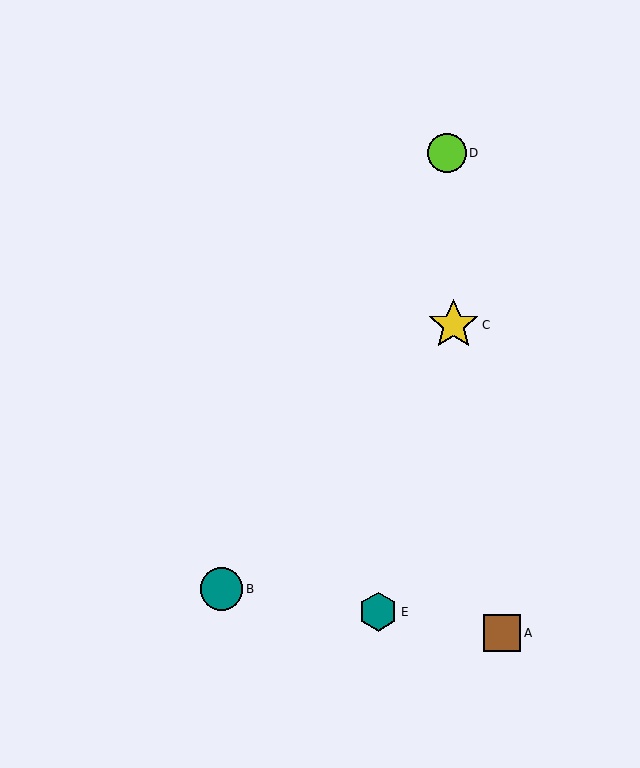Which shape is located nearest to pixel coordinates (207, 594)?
The teal circle (labeled B) at (222, 589) is nearest to that location.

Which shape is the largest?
The yellow star (labeled C) is the largest.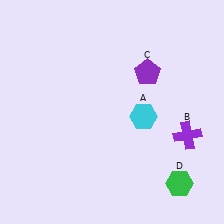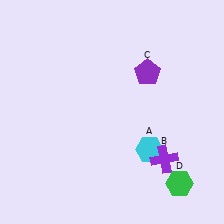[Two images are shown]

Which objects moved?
The objects that moved are: the cyan hexagon (A), the purple cross (B).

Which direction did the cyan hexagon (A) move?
The cyan hexagon (A) moved down.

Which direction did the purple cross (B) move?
The purple cross (B) moved down.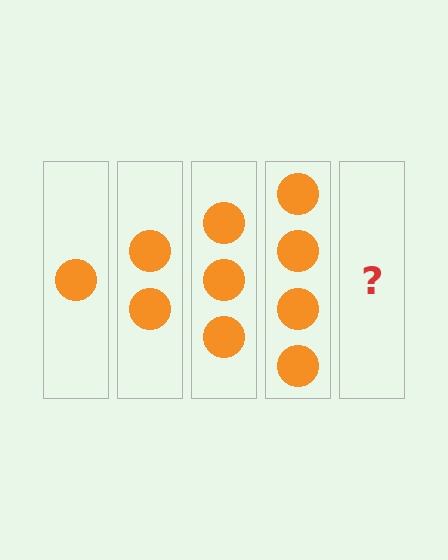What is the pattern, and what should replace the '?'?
The pattern is that each step adds one more circle. The '?' should be 5 circles.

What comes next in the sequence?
The next element should be 5 circles.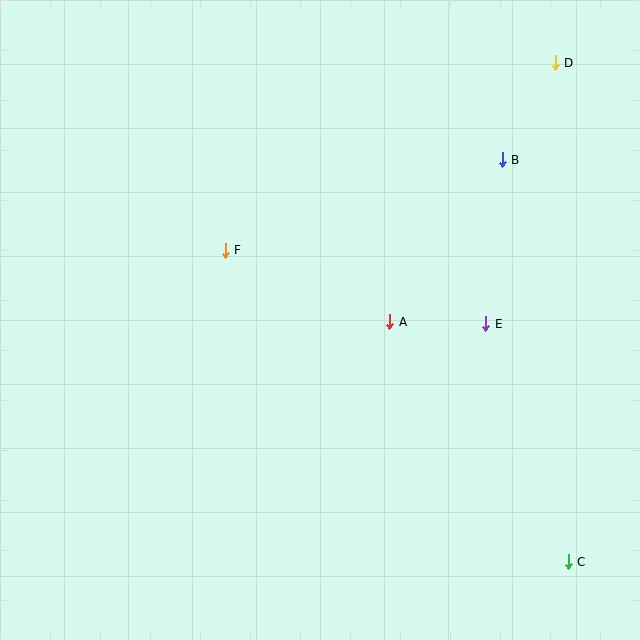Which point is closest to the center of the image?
Point A at (390, 322) is closest to the center.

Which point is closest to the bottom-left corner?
Point F is closest to the bottom-left corner.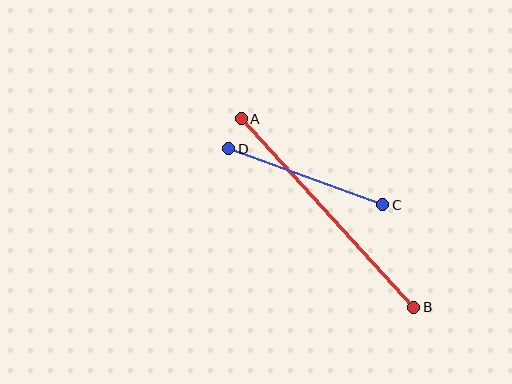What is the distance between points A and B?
The distance is approximately 255 pixels.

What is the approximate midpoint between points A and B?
The midpoint is at approximately (327, 213) pixels.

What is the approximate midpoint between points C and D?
The midpoint is at approximately (306, 177) pixels.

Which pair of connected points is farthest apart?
Points A and B are farthest apart.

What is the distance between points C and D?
The distance is approximately 164 pixels.